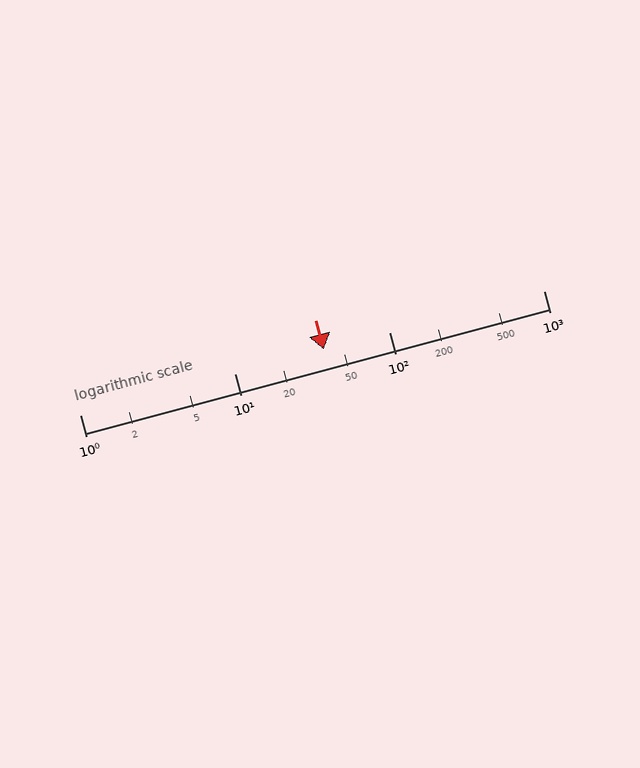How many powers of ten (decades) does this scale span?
The scale spans 3 decades, from 1 to 1000.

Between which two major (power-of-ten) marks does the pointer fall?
The pointer is between 10 and 100.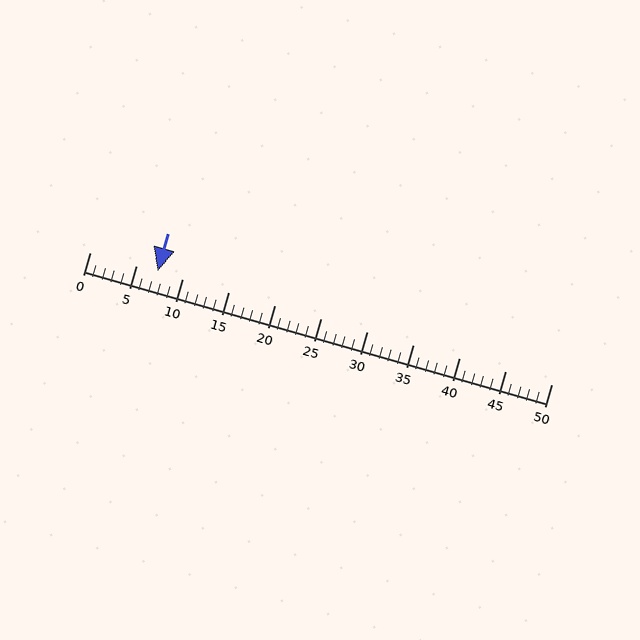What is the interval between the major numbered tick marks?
The major tick marks are spaced 5 units apart.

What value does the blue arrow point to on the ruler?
The blue arrow points to approximately 7.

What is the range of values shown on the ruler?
The ruler shows values from 0 to 50.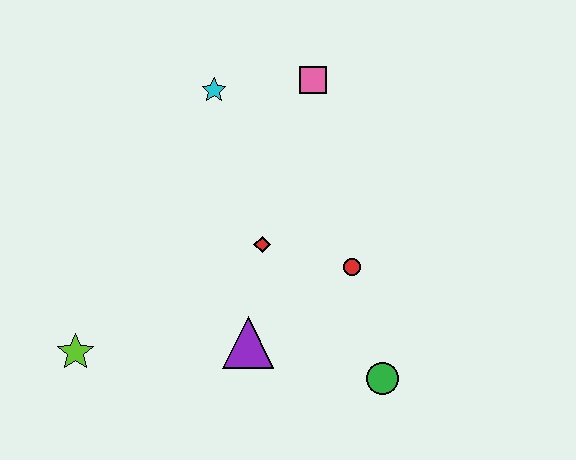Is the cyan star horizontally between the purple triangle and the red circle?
No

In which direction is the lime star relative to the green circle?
The lime star is to the left of the green circle.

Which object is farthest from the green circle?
The cyan star is farthest from the green circle.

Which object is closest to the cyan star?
The pink square is closest to the cyan star.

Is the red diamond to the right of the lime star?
Yes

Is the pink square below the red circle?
No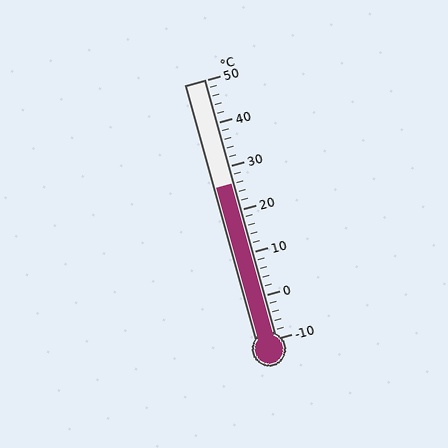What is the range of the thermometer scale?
The thermometer scale ranges from -10°C to 50°C.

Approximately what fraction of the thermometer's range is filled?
The thermometer is filled to approximately 60% of its range.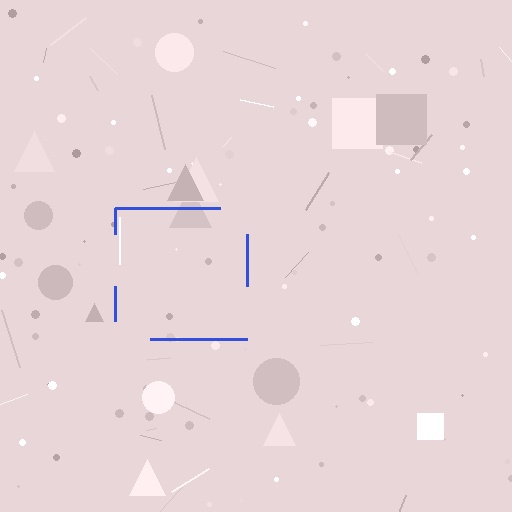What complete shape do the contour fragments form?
The contour fragments form a square.